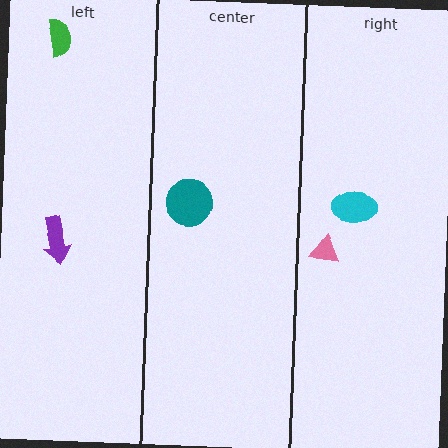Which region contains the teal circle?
The center region.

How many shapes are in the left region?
2.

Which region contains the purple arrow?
The left region.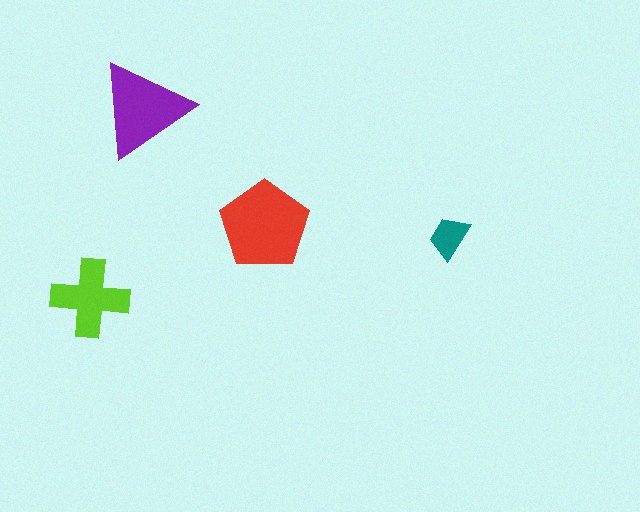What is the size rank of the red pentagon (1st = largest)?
1st.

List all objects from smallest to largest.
The teal trapezoid, the lime cross, the purple triangle, the red pentagon.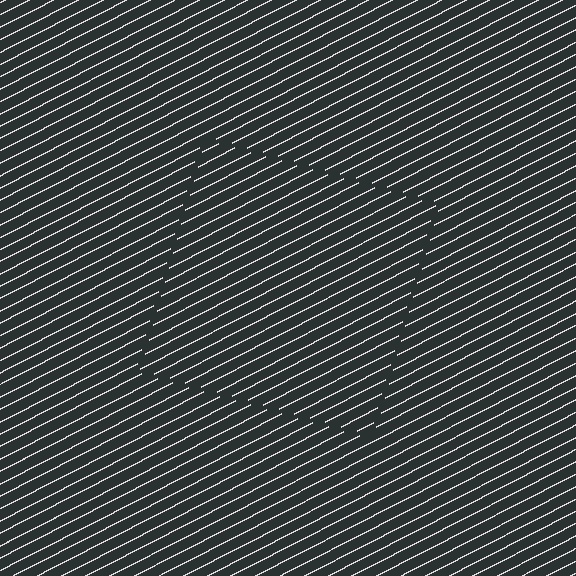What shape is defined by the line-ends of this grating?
An illusory square. The interior of the shape contains the same grating, shifted by half a period — the contour is defined by the phase discontinuity where line-ends from the inner and outer gratings abut.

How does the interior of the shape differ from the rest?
The interior of the shape contains the same grating, shifted by half a period — the contour is defined by the phase discontinuity where line-ends from the inner and outer gratings abut.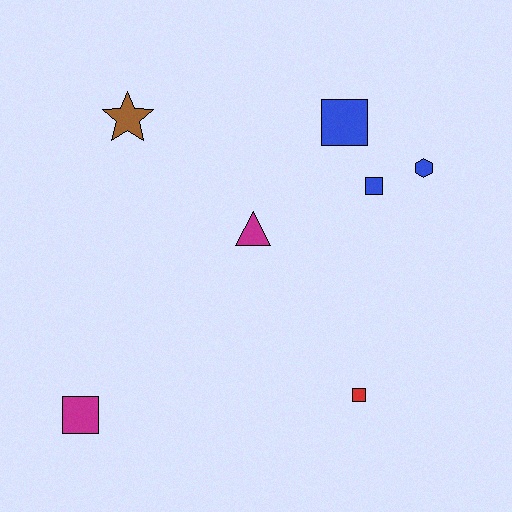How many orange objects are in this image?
There are no orange objects.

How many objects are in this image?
There are 7 objects.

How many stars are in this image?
There is 1 star.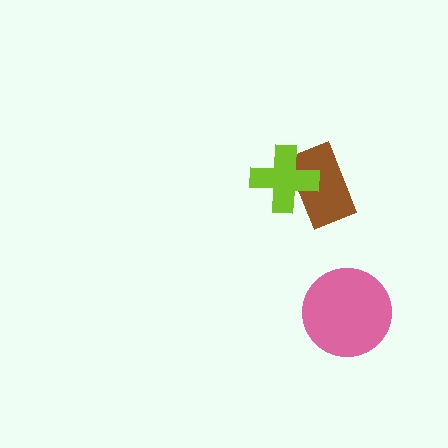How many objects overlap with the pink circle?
0 objects overlap with the pink circle.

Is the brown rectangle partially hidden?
Yes, it is partially covered by another shape.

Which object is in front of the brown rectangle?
The lime cross is in front of the brown rectangle.